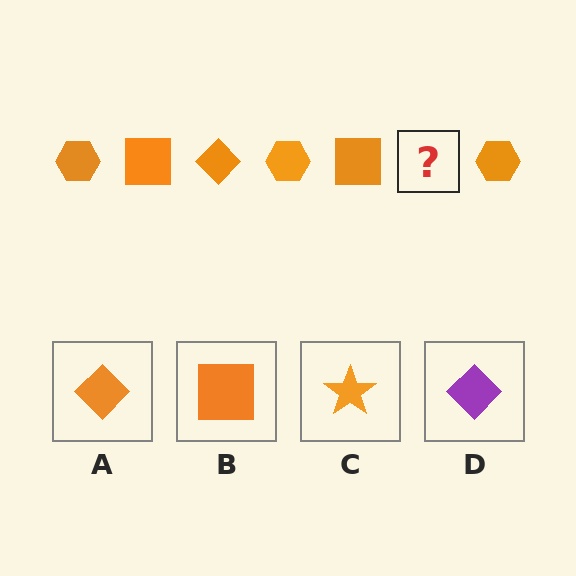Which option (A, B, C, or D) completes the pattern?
A.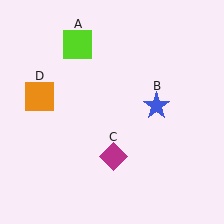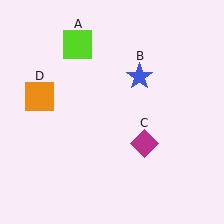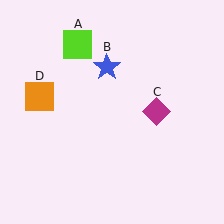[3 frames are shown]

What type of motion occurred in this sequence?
The blue star (object B), magenta diamond (object C) rotated counterclockwise around the center of the scene.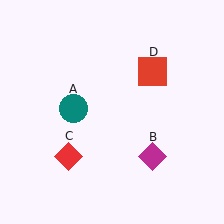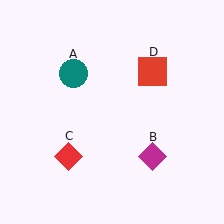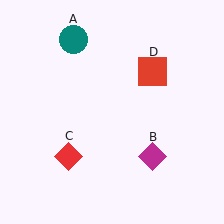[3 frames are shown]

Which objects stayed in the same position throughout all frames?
Magenta diamond (object B) and red diamond (object C) and red square (object D) remained stationary.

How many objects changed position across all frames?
1 object changed position: teal circle (object A).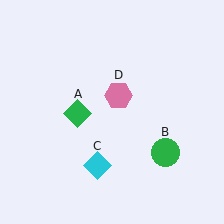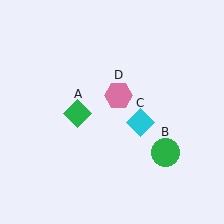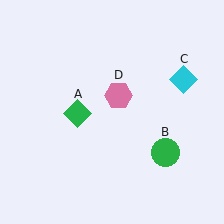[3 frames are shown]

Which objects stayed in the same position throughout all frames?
Green diamond (object A) and green circle (object B) and pink hexagon (object D) remained stationary.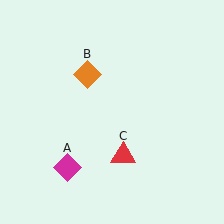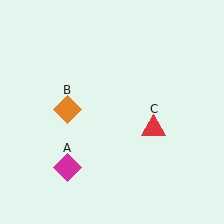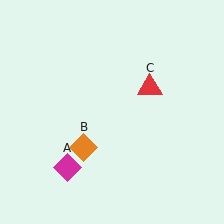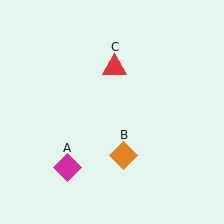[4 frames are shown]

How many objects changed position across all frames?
2 objects changed position: orange diamond (object B), red triangle (object C).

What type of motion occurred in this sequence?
The orange diamond (object B), red triangle (object C) rotated counterclockwise around the center of the scene.